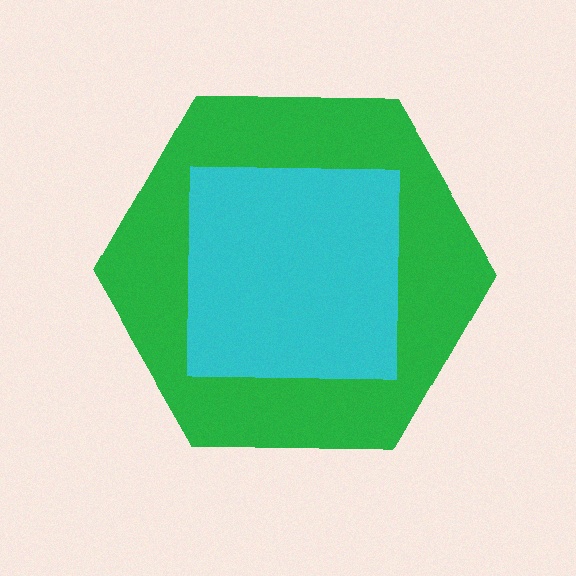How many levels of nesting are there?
2.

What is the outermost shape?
The green hexagon.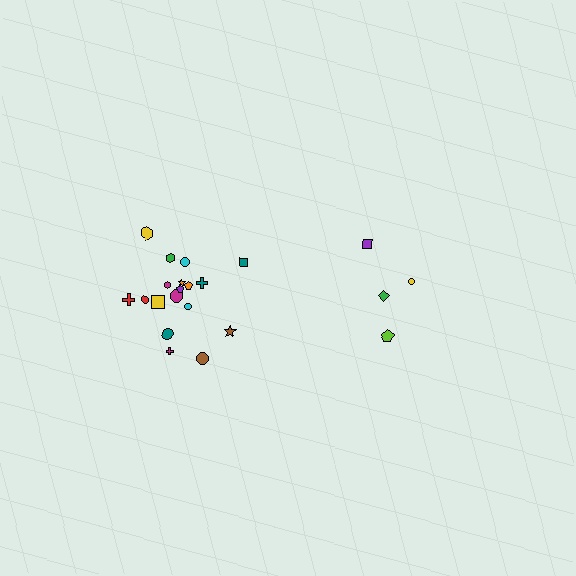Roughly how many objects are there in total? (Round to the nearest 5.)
Roughly 20 objects in total.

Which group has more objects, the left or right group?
The left group.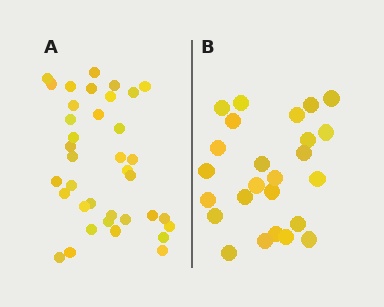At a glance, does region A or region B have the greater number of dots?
Region A (the left region) has more dots.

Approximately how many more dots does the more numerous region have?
Region A has roughly 12 or so more dots than region B.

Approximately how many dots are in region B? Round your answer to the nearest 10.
About 20 dots. (The exact count is 25, which rounds to 20.)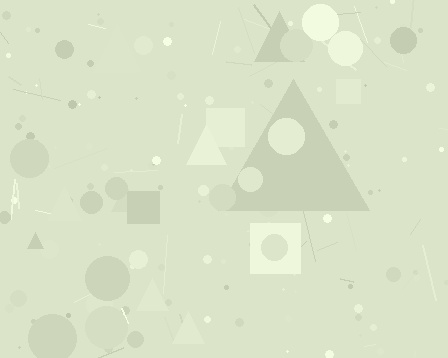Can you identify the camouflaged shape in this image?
The camouflaged shape is a triangle.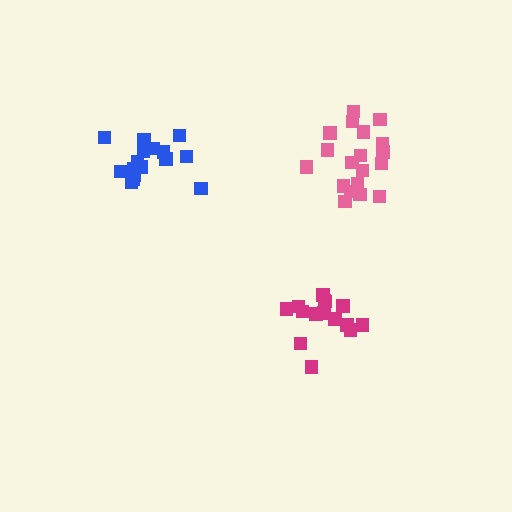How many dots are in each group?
Group 1: 15 dots, Group 2: 17 dots, Group 3: 19 dots (51 total).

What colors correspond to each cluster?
The clusters are colored: magenta, blue, pink.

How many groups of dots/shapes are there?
There are 3 groups.